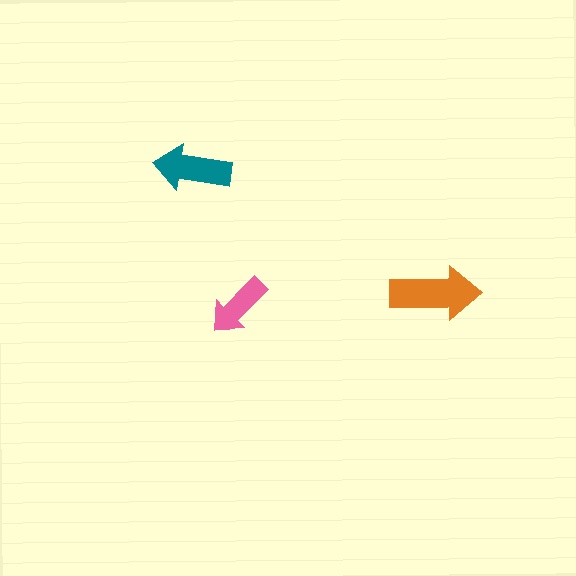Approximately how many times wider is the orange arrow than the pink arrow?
About 1.5 times wider.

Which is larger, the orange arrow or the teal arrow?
The orange one.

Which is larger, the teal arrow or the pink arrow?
The teal one.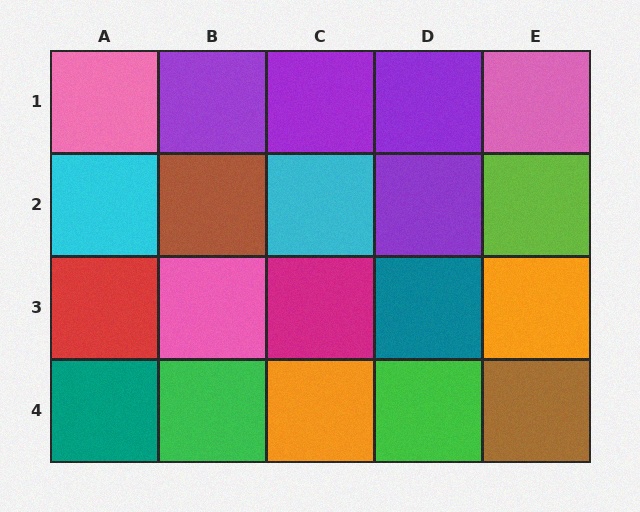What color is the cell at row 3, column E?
Orange.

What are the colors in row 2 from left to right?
Cyan, brown, cyan, purple, lime.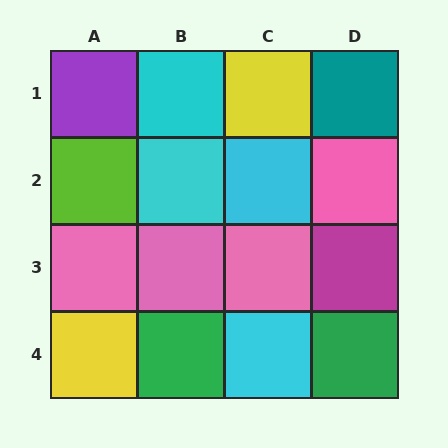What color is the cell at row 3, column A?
Pink.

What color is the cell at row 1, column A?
Purple.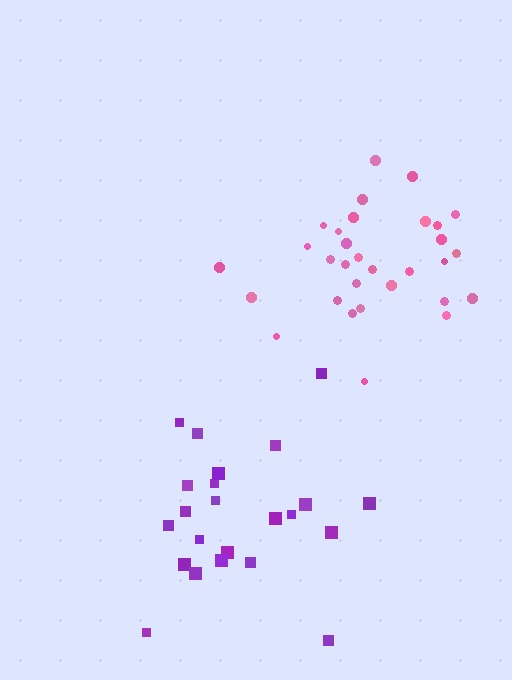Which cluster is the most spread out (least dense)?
Purple.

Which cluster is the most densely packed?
Pink.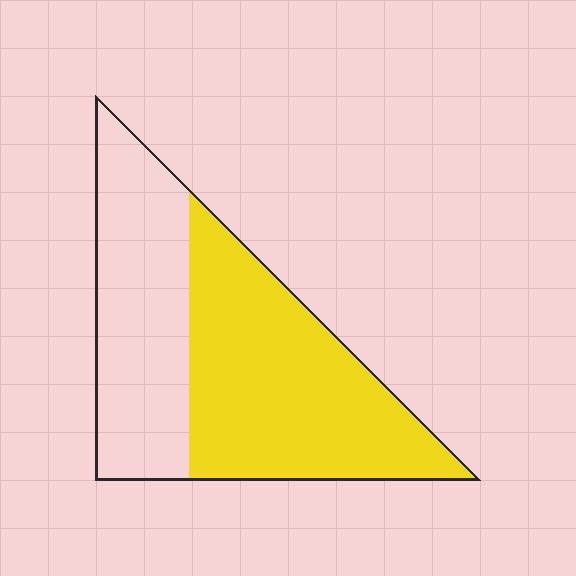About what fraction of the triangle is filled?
About three fifths (3/5).